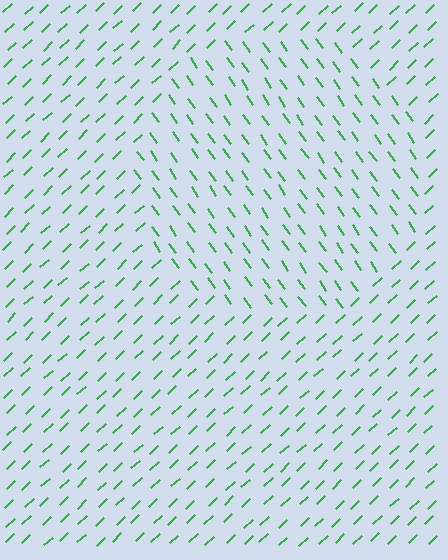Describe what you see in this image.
The image is filled with small green line segments. A circle region in the image has lines oriented differently from the surrounding lines, creating a visible texture boundary.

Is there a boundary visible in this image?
Yes, there is a texture boundary formed by a change in line orientation.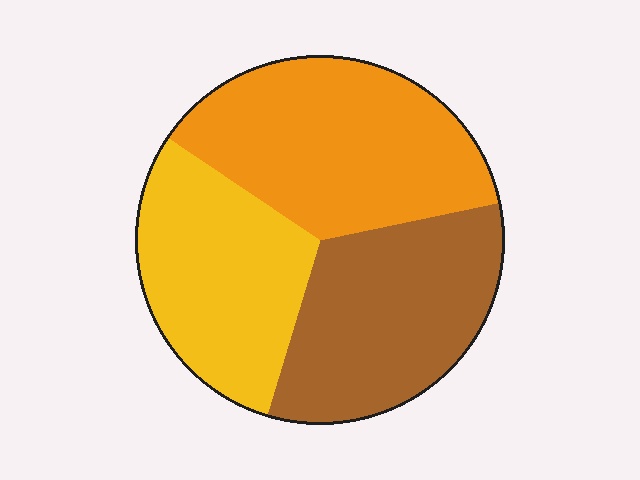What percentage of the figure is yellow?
Yellow takes up about one third (1/3) of the figure.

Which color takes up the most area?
Orange, at roughly 35%.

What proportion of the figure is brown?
Brown covers around 35% of the figure.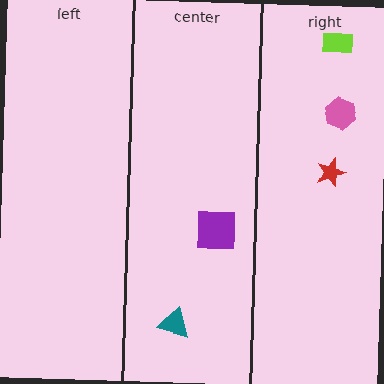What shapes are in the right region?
The pink hexagon, the red star, the lime rectangle.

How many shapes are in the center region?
2.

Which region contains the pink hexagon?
The right region.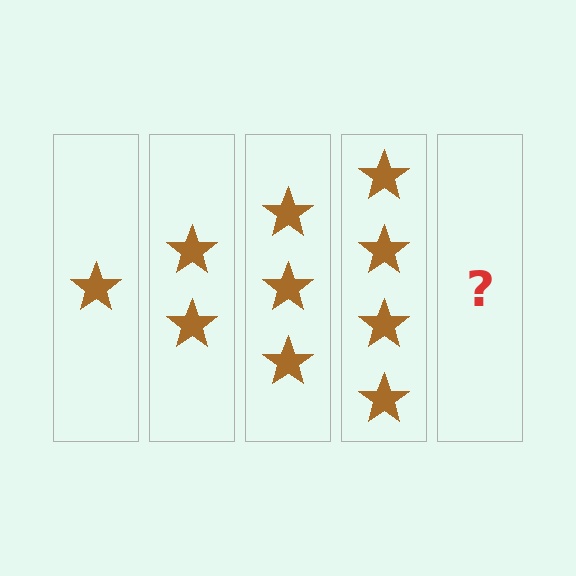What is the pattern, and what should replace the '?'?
The pattern is that each step adds one more star. The '?' should be 5 stars.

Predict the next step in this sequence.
The next step is 5 stars.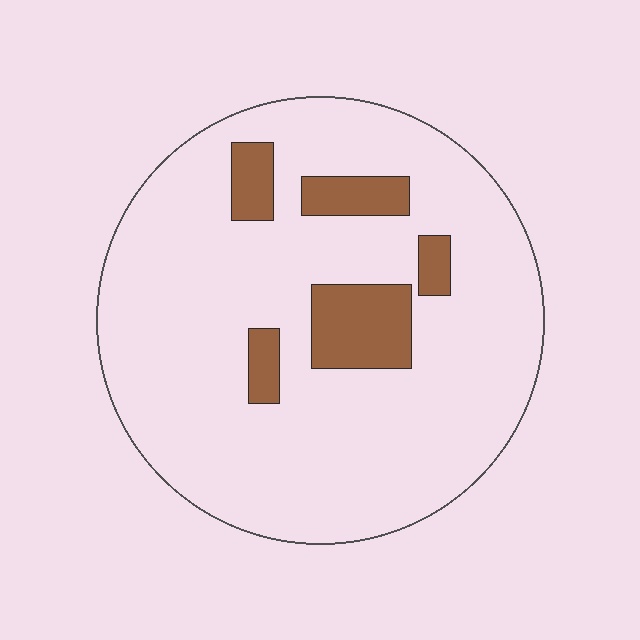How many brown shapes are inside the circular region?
5.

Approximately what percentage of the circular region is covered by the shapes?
Approximately 15%.